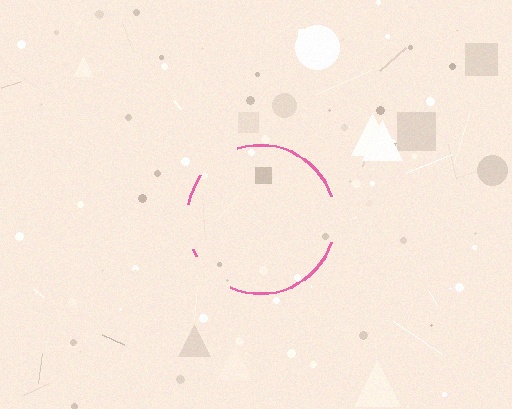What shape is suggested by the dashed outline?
The dashed outline suggests a circle.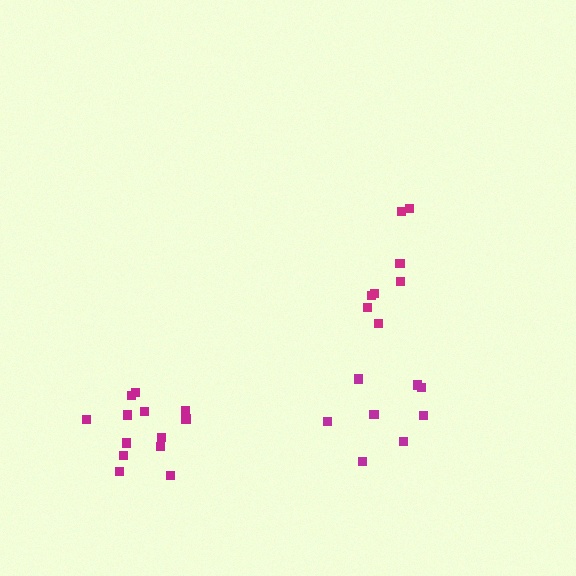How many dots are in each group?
Group 1: 8 dots, Group 2: 13 dots, Group 3: 8 dots (29 total).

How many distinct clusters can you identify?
There are 3 distinct clusters.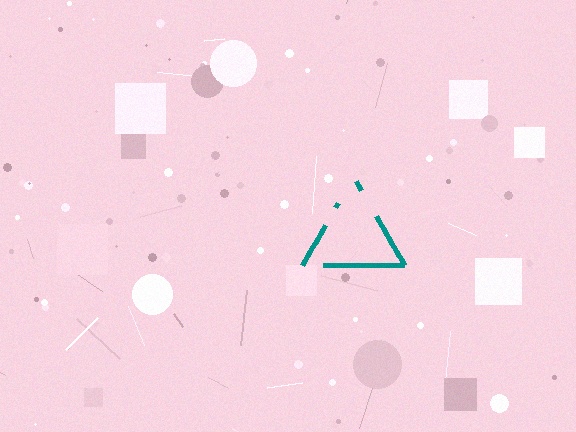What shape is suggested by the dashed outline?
The dashed outline suggests a triangle.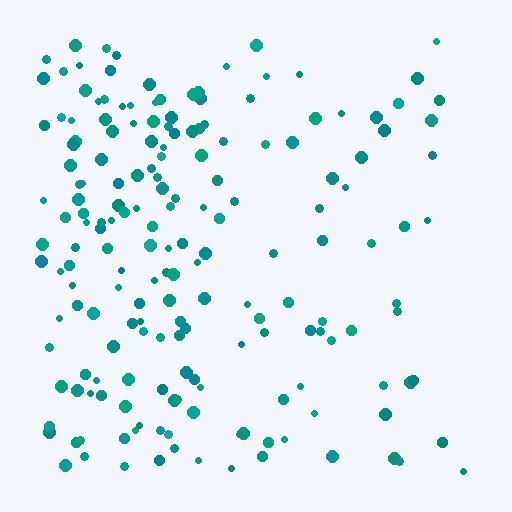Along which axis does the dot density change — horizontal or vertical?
Horizontal.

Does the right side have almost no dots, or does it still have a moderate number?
Still a moderate number, just noticeably fewer than the left.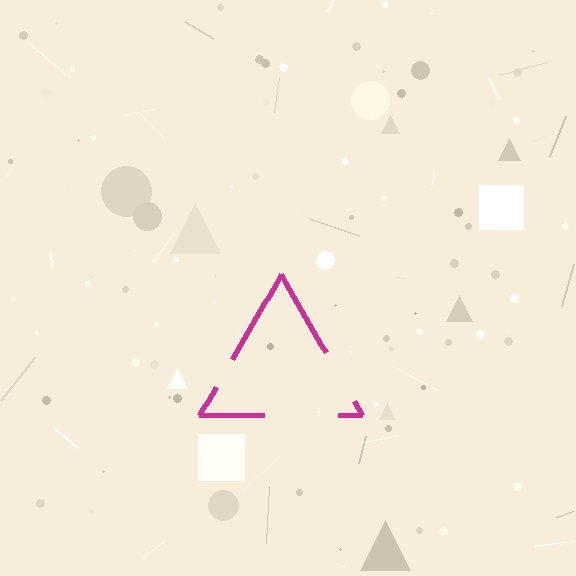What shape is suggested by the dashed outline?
The dashed outline suggests a triangle.